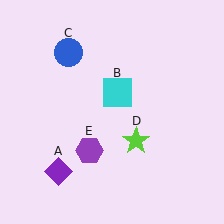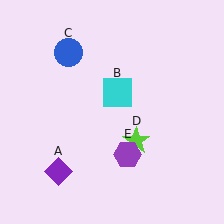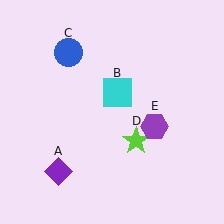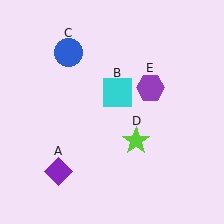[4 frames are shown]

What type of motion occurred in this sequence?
The purple hexagon (object E) rotated counterclockwise around the center of the scene.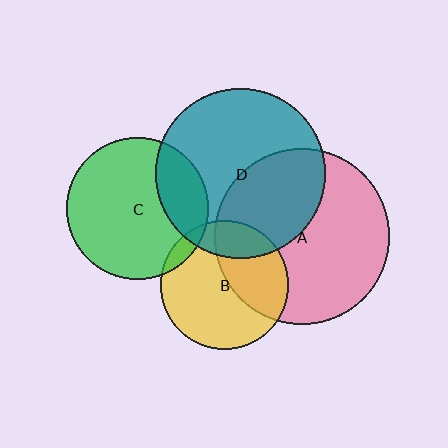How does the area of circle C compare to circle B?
Approximately 1.2 times.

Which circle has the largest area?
Circle A (pink).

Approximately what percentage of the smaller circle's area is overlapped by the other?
Approximately 40%.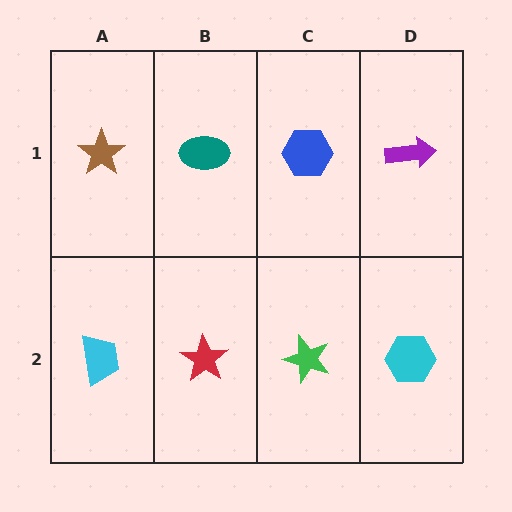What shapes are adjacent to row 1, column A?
A cyan trapezoid (row 2, column A), a teal ellipse (row 1, column B).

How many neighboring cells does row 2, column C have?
3.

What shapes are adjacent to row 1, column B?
A red star (row 2, column B), a brown star (row 1, column A), a blue hexagon (row 1, column C).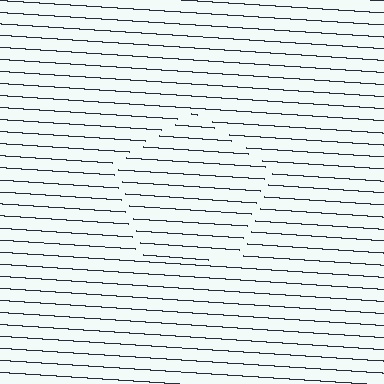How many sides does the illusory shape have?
5 sides — the line-ends trace a pentagon.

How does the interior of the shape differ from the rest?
The interior of the shape contains the same grating, shifted by half a period — the contour is defined by the phase discontinuity where line-ends from the inner and outer gratings abut.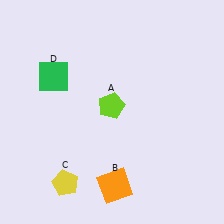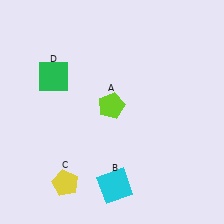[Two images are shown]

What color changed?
The square (B) changed from orange in Image 1 to cyan in Image 2.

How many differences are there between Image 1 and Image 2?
There is 1 difference between the two images.